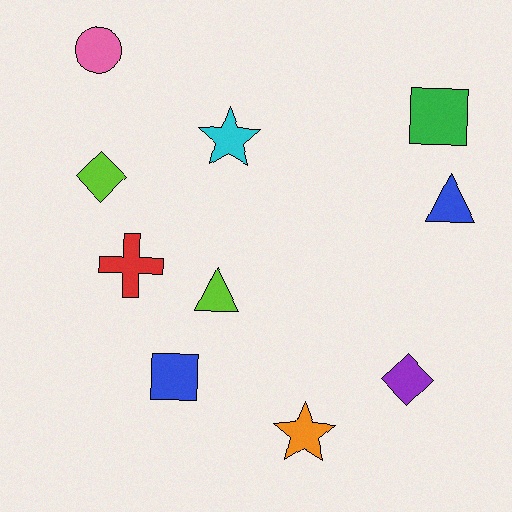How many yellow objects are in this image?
There are no yellow objects.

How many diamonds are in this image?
There are 2 diamonds.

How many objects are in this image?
There are 10 objects.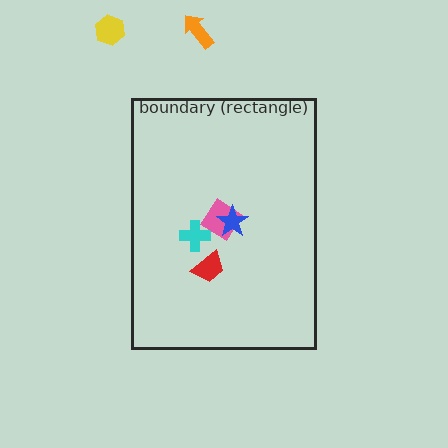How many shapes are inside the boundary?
4 inside, 2 outside.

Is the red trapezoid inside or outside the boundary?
Inside.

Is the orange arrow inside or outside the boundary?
Outside.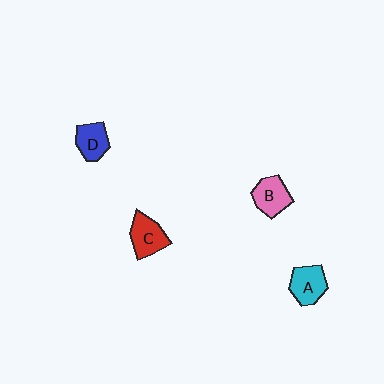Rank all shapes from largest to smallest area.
From largest to smallest: C (red), A (cyan), B (pink), D (blue).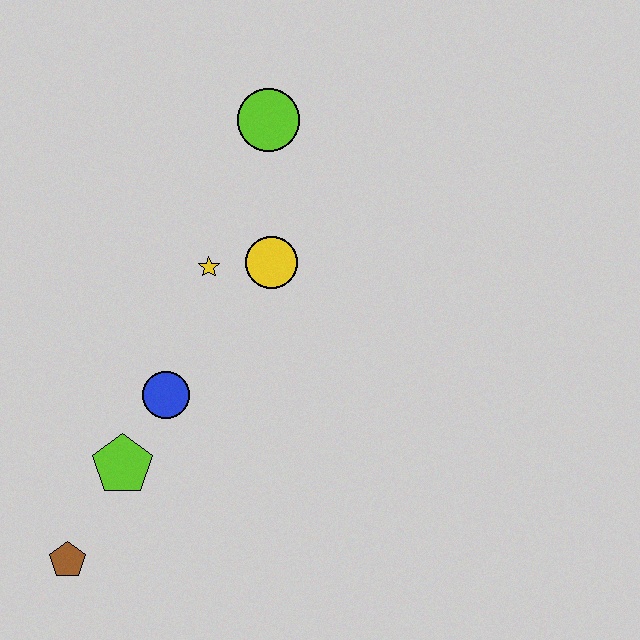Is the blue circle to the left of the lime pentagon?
No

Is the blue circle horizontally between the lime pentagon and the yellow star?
Yes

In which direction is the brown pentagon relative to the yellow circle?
The brown pentagon is below the yellow circle.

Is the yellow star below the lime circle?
Yes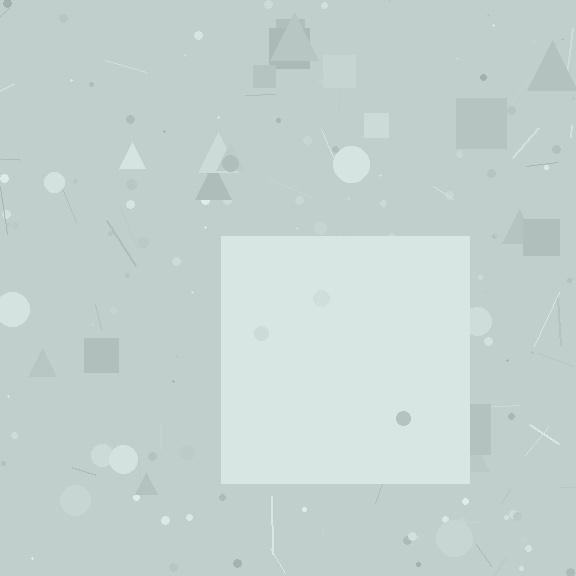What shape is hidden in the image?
A square is hidden in the image.